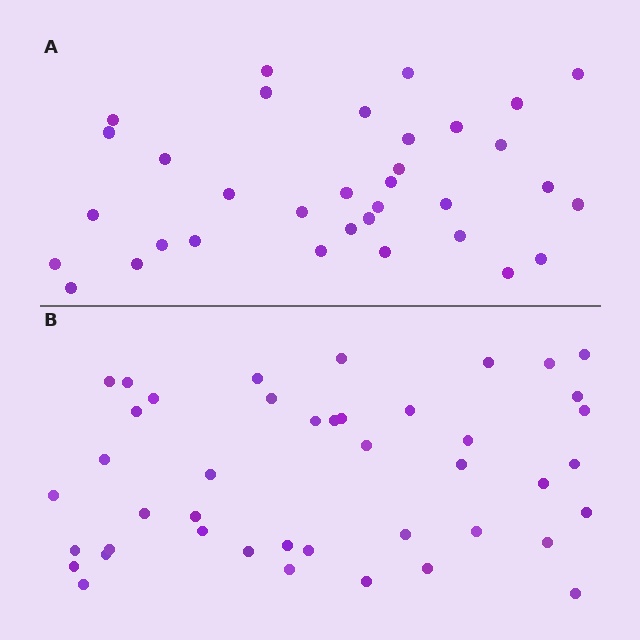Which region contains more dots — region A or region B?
Region B (the bottom region) has more dots.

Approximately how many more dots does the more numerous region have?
Region B has roughly 8 or so more dots than region A.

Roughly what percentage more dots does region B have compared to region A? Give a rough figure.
About 25% more.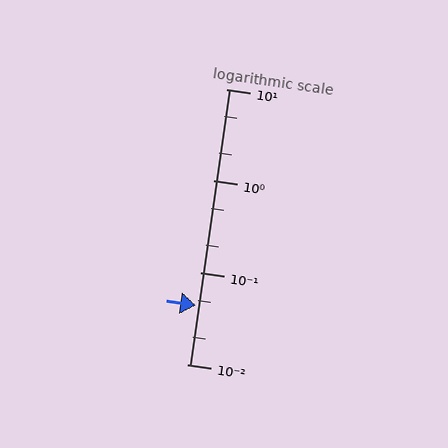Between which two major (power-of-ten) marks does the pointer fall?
The pointer is between 0.01 and 0.1.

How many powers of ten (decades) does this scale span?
The scale spans 3 decades, from 0.01 to 10.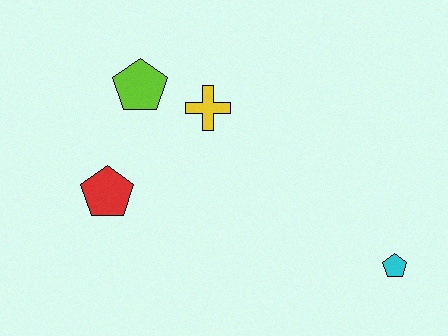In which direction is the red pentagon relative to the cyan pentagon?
The red pentagon is to the left of the cyan pentagon.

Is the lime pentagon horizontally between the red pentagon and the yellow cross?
Yes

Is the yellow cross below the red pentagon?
No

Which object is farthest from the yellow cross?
The cyan pentagon is farthest from the yellow cross.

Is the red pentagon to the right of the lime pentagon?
No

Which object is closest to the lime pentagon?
The yellow cross is closest to the lime pentagon.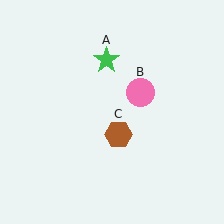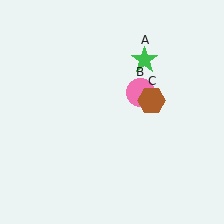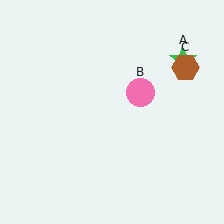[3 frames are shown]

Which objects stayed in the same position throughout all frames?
Pink circle (object B) remained stationary.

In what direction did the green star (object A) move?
The green star (object A) moved right.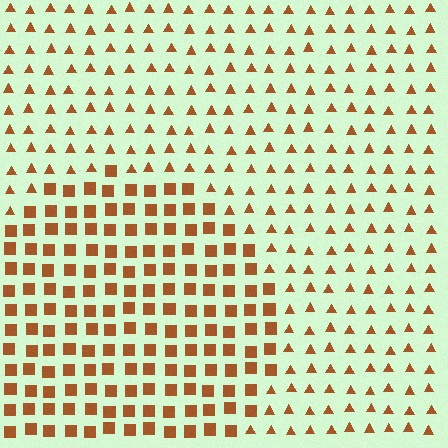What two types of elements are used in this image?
The image uses squares inside the circle region and triangles outside it.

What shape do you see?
I see a circle.